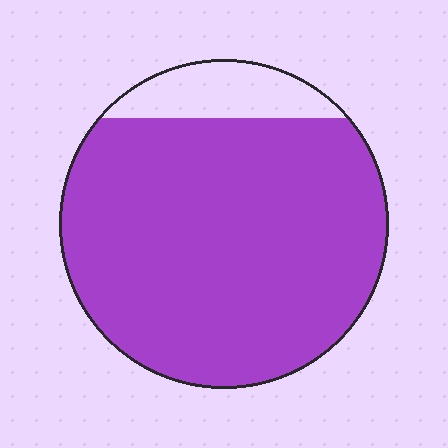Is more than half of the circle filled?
Yes.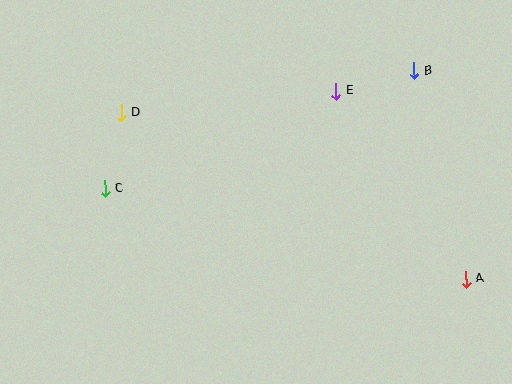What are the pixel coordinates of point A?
Point A is at (466, 279).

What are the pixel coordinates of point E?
Point E is at (336, 91).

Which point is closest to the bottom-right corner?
Point A is closest to the bottom-right corner.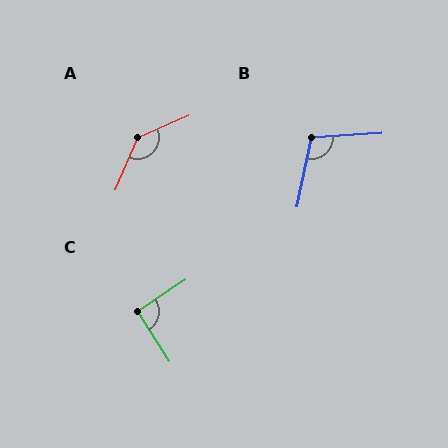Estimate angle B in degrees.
Approximately 105 degrees.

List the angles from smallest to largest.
C (91°), B (105°), A (137°).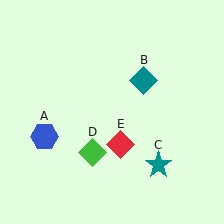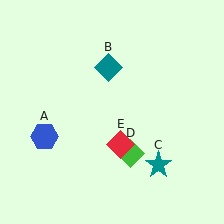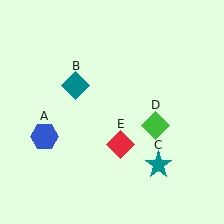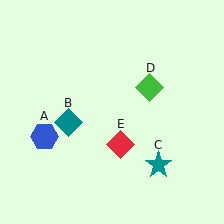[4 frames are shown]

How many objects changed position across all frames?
2 objects changed position: teal diamond (object B), green diamond (object D).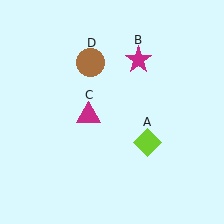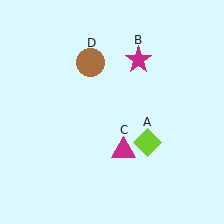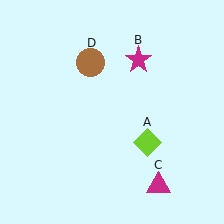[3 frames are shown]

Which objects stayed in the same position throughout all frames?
Lime diamond (object A) and magenta star (object B) and brown circle (object D) remained stationary.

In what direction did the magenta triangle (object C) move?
The magenta triangle (object C) moved down and to the right.